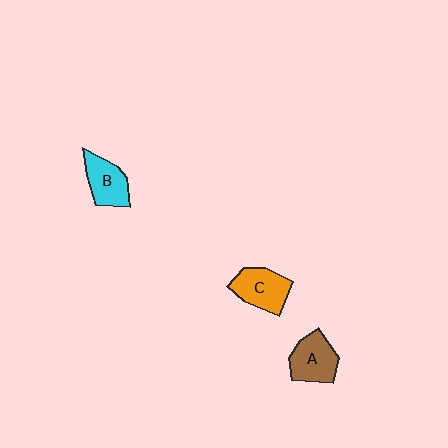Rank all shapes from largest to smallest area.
From largest to smallest: C (orange), A (brown), B (cyan).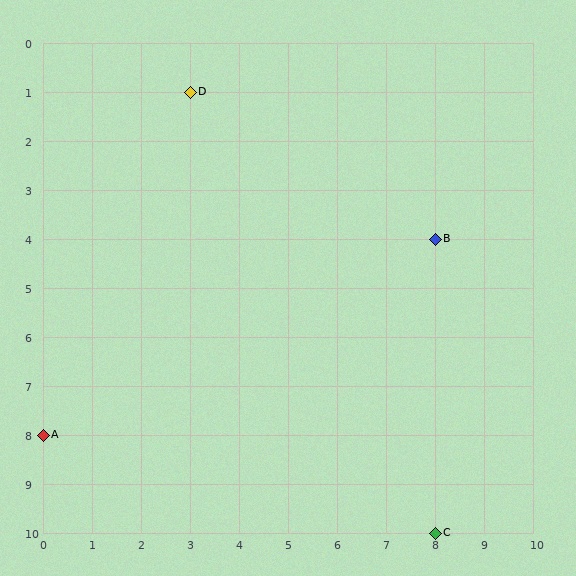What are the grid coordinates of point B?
Point B is at grid coordinates (8, 4).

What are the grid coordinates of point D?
Point D is at grid coordinates (3, 1).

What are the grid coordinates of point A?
Point A is at grid coordinates (0, 8).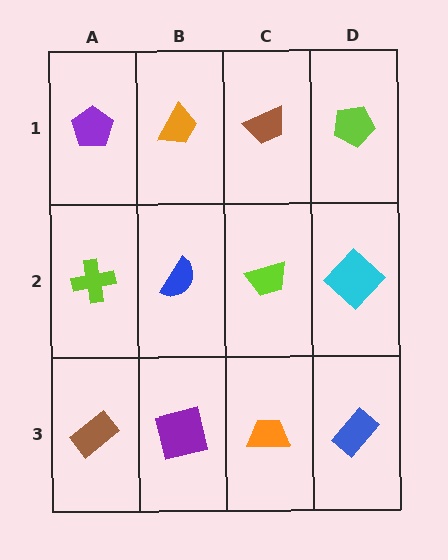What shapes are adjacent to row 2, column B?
An orange trapezoid (row 1, column B), a purple square (row 3, column B), a lime cross (row 2, column A), a lime trapezoid (row 2, column C).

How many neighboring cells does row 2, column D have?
3.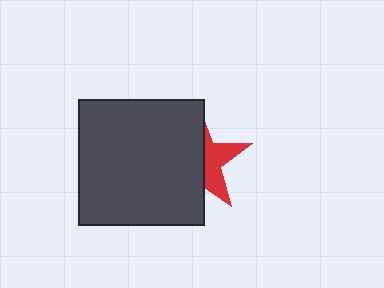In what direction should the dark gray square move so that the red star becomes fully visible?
The dark gray square should move left. That is the shortest direction to clear the overlap and leave the red star fully visible.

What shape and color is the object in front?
The object in front is a dark gray square.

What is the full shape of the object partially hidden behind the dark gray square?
The partially hidden object is a red star.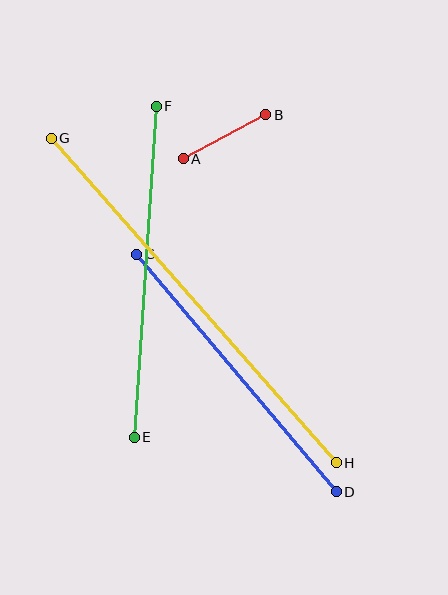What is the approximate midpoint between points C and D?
The midpoint is at approximately (236, 373) pixels.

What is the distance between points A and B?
The distance is approximately 94 pixels.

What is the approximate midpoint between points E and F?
The midpoint is at approximately (145, 272) pixels.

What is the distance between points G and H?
The distance is approximately 432 pixels.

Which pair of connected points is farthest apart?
Points G and H are farthest apart.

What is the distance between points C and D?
The distance is approximately 310 pixels.